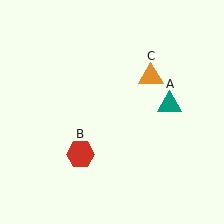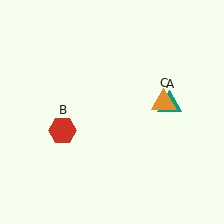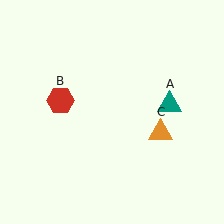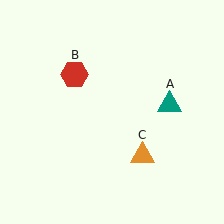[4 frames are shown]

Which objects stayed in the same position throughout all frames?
Teal triangle (object A) remained stationary.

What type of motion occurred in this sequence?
The red hexagon (object B), orange triangle (object C) rotated clockwise around the center of the scene.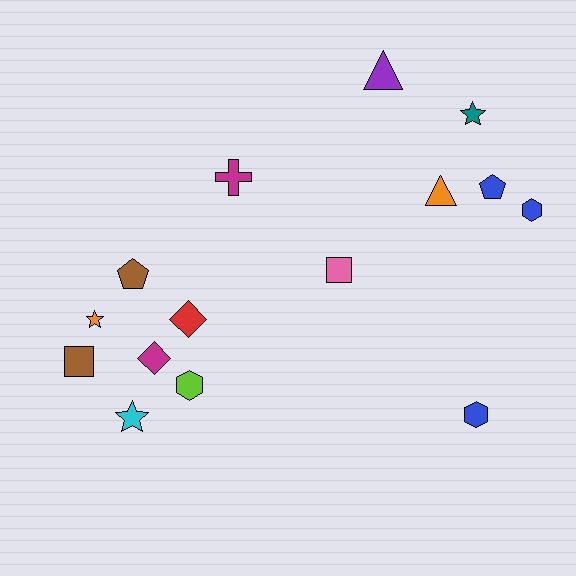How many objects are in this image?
There are 15 objects.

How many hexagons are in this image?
There are 3 hexagons.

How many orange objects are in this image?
There are 2 orange objects.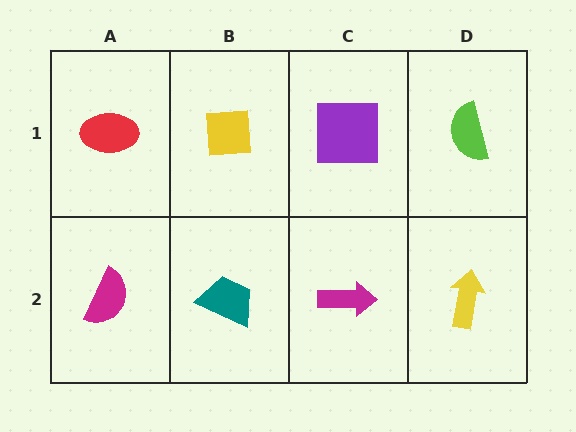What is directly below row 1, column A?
A magenta semicircle.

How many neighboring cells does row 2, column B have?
3.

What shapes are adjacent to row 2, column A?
A red ellipse (row 1, column A), a teal trapezoid (row 2, column B).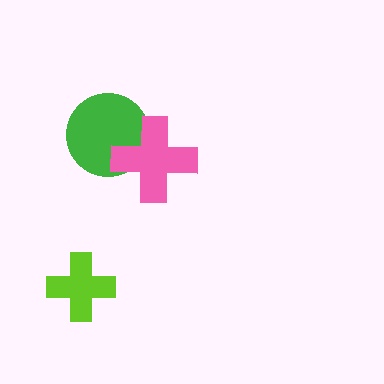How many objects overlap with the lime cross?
0 objects overlap with the lime cross.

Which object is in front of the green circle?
The pink cross is in front of the green circle.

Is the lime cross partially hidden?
No, no other shape covers it.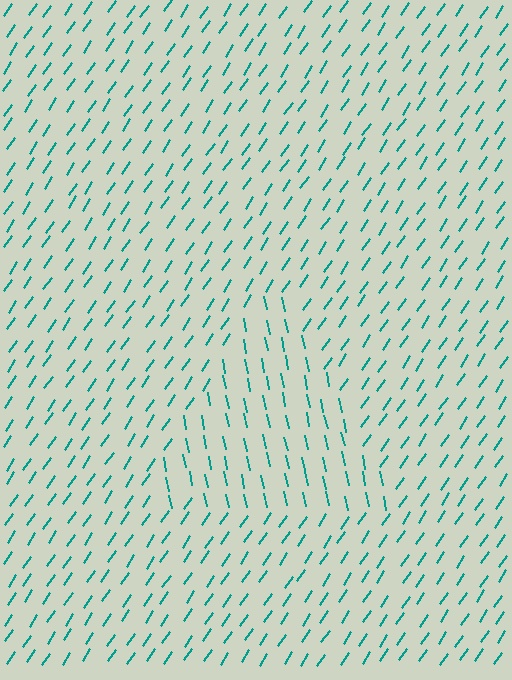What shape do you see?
I see a triangle.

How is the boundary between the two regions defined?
The boundary is defined purely by a change in line orientation (approximately 45 degrees difference). All lines are the same color and thickness.